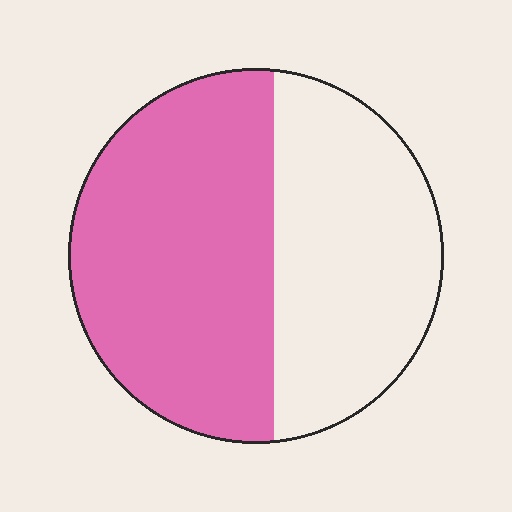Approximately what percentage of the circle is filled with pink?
Approximately 55%.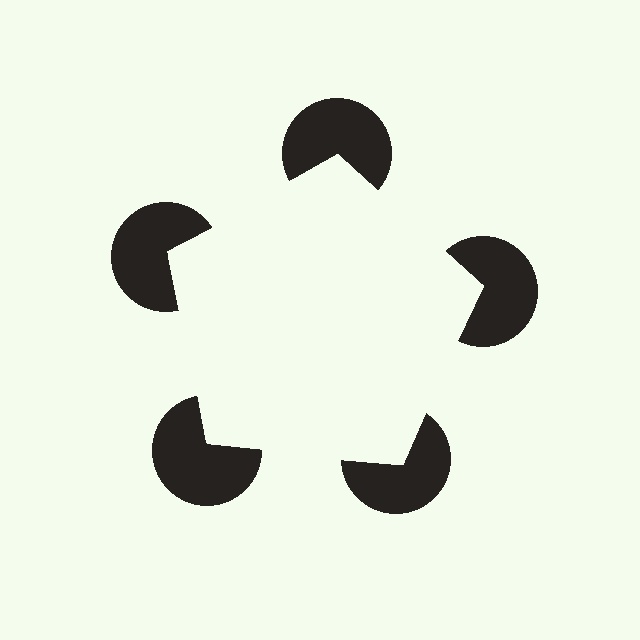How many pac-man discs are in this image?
There are 5 — one at each vertex of the illusory pentagon.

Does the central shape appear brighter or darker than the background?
It typically appears slightly brighter than the background, even though no actual brightness change is drawn.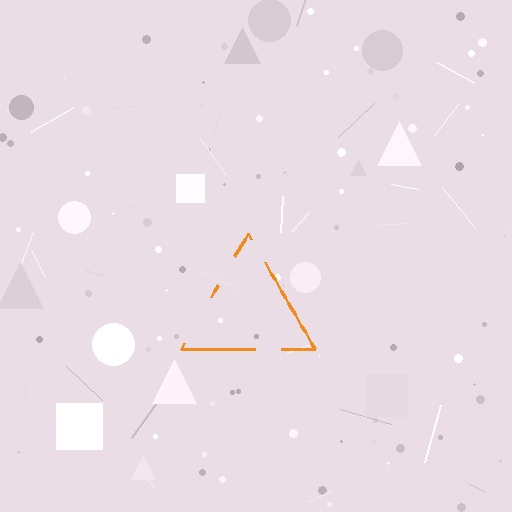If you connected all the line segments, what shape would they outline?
They would outline a triangle.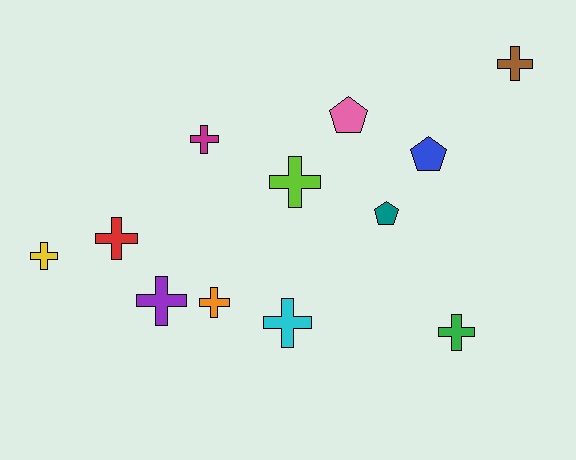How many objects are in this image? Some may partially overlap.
There are 12 objects.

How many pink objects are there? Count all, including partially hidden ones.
There is 1 pink object.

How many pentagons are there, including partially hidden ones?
There are 3 pentagons.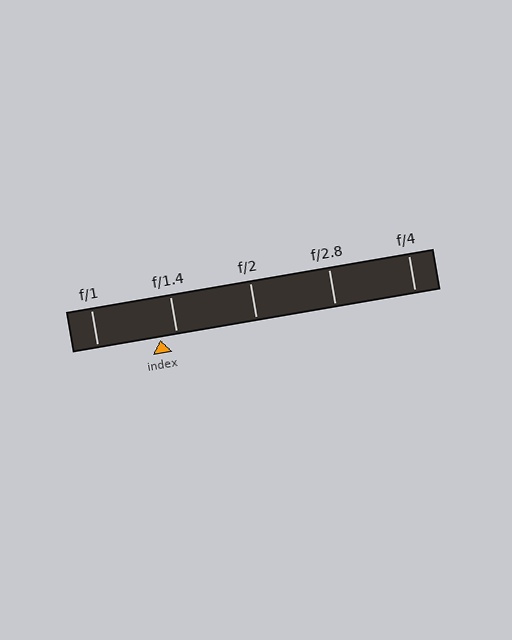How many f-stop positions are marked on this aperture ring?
There are 5 f-stop positions marked.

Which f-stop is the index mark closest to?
The index mark is closest to f/1.4.